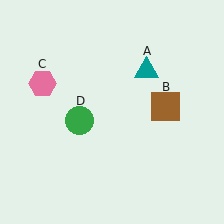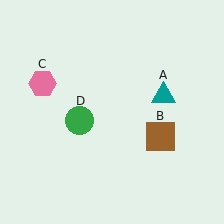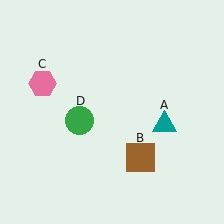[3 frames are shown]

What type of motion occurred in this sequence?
The teal triangle (object A), brown square (object B) rotated clockwise around the center of the scene.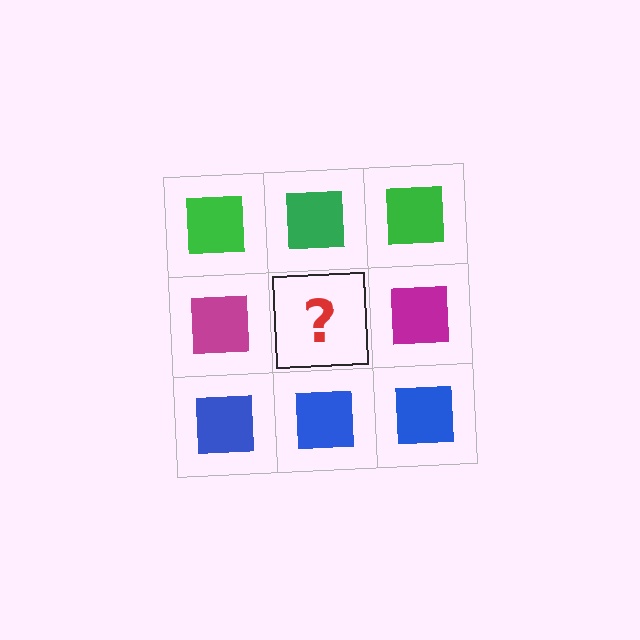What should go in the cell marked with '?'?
The missing cell should contain a magenta square.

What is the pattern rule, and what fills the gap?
The rule is that each row has a consistent color. The gap should be filled with a magenta square.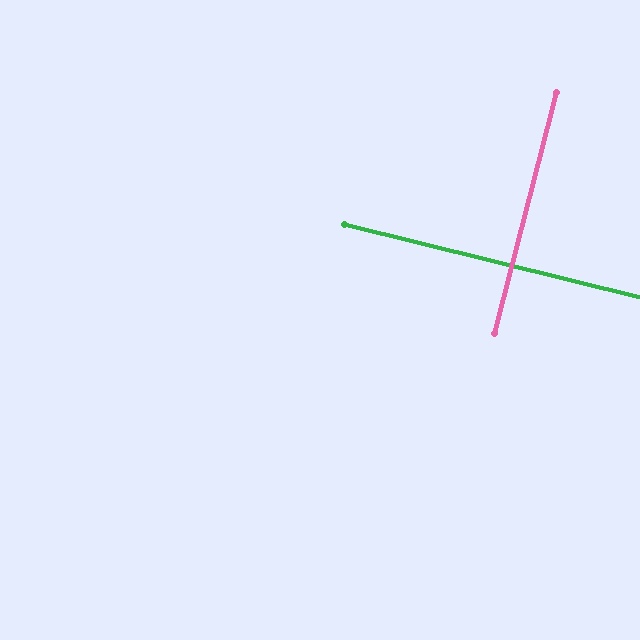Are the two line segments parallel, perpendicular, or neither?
Perpendicular — they meet at approximately 90°.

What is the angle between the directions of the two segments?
Approximately 90 degrees.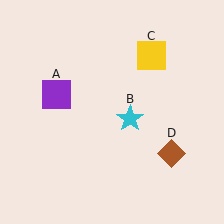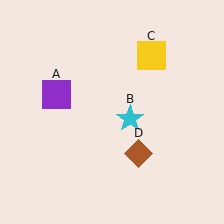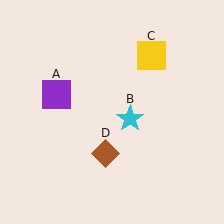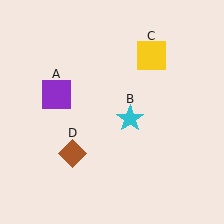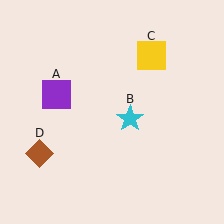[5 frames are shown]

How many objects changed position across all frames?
1 object changed position: brown diamond (object D).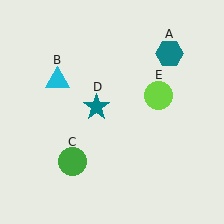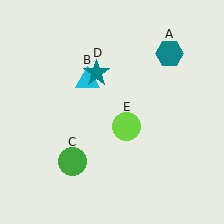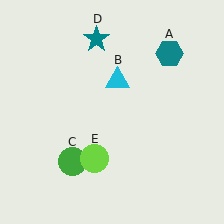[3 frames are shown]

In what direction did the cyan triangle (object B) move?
The cyan triangle (object B) moved right.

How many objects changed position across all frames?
3 objects changed position: cyan triangle (object B), teal star (object D), lime circle (object E).